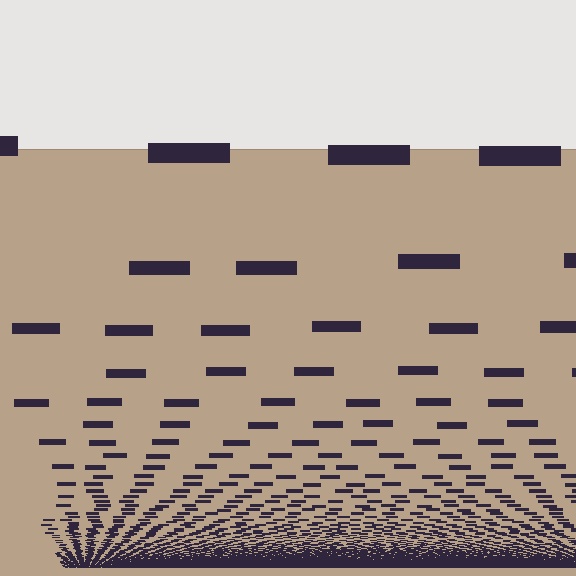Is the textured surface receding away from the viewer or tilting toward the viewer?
The surface appears to tilt toward the viewer. Texture elements get larger and sparser toward the top.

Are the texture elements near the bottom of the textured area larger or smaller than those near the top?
Smaller. The gradient is inverted — elements near the bottom are smaller and denser.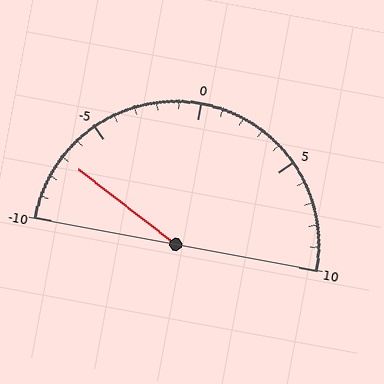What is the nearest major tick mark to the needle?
The nearest major tick mark is -5.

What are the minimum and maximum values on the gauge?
The gauge ranges from -10 to 10.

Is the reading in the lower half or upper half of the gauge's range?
The reading is in the lower half of the range (-10 to 10).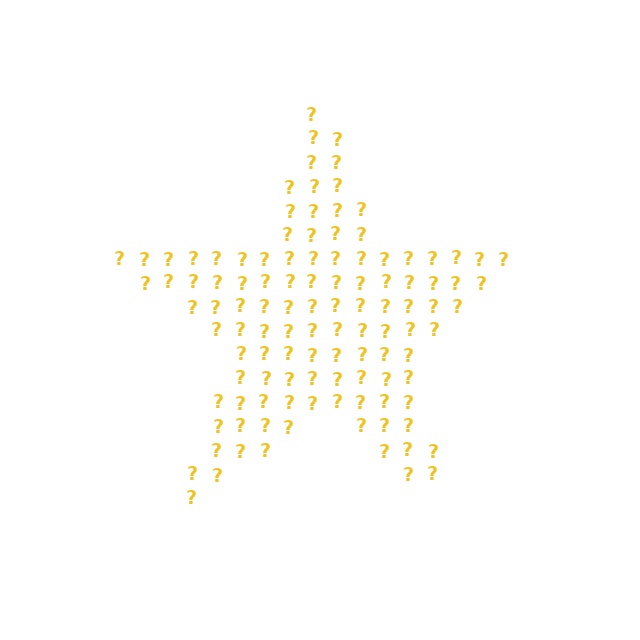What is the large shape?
The large shape is a star.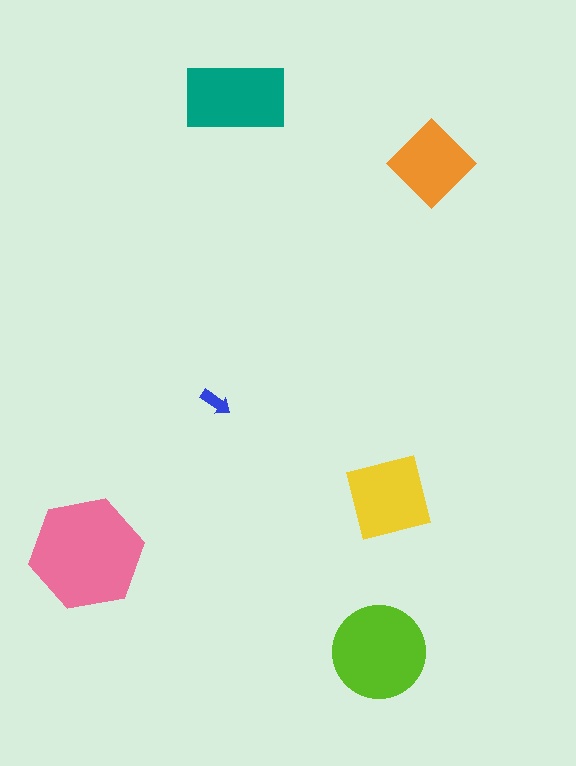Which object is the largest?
The pink hexagon.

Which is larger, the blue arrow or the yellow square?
The yellow square.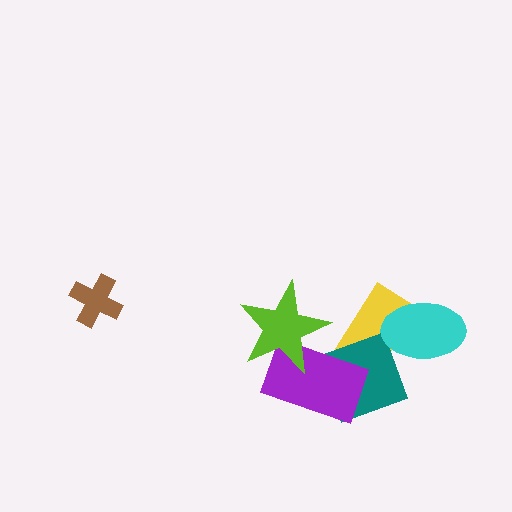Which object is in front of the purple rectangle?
The lime star is in front of the purple rectangle.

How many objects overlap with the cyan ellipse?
2 objects overlap with the cyan ellipse.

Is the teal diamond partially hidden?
Yes, it is partially covered by another shape.